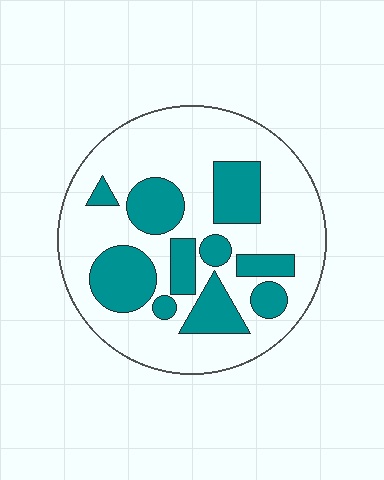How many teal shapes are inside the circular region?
10.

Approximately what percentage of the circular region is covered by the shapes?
Approximately 30%.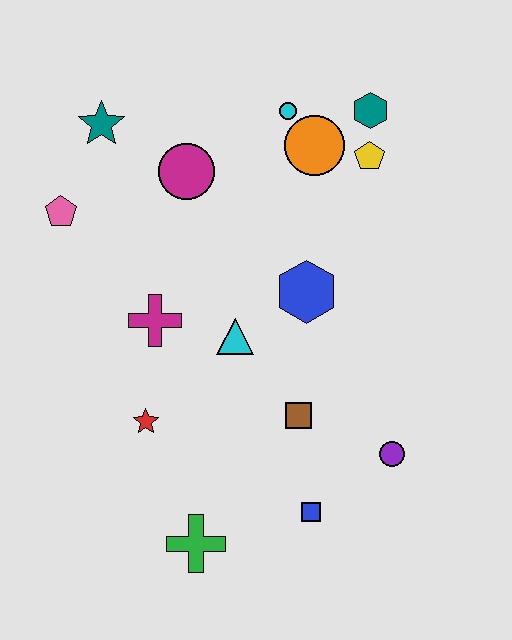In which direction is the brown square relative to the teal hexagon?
The brown square is below the teal hexagon.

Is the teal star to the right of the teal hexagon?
No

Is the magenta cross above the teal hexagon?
No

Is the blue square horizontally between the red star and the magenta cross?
No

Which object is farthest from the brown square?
The teal star is farthest from the brown square.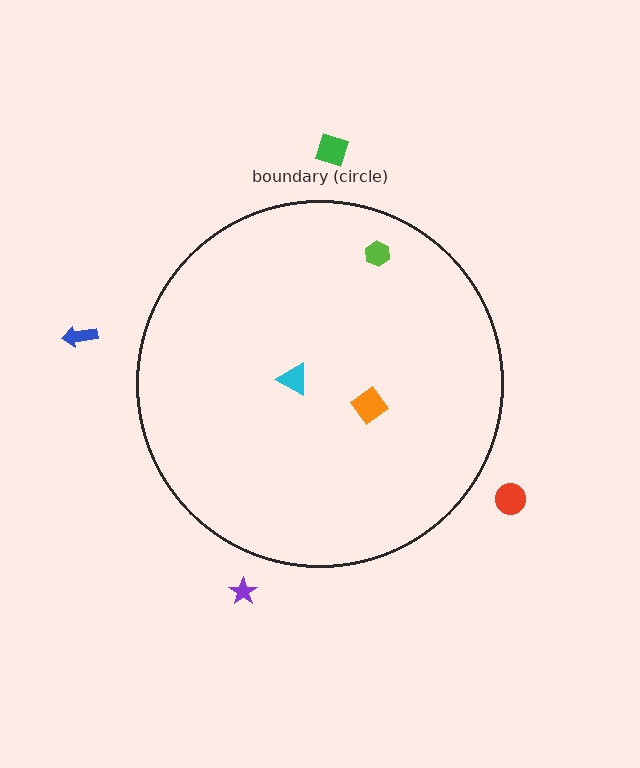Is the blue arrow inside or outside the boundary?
Outside.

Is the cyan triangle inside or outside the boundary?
Inside.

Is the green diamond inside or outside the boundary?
Outside.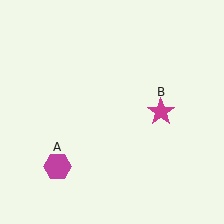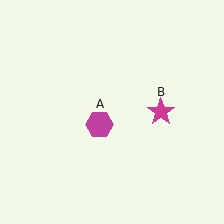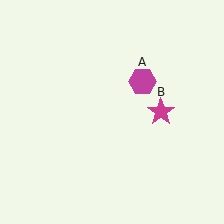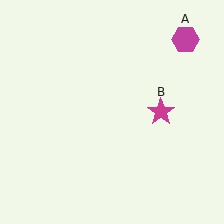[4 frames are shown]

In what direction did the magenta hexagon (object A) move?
The magenta hexagon (object A) moved up and to the right.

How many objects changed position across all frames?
1 object changed position: magenta hexagon (object A).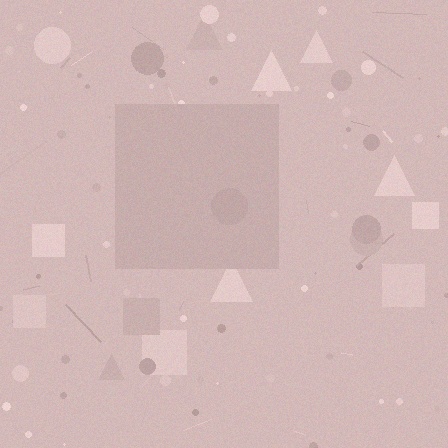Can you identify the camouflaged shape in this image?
The camouflaged shape is a square.